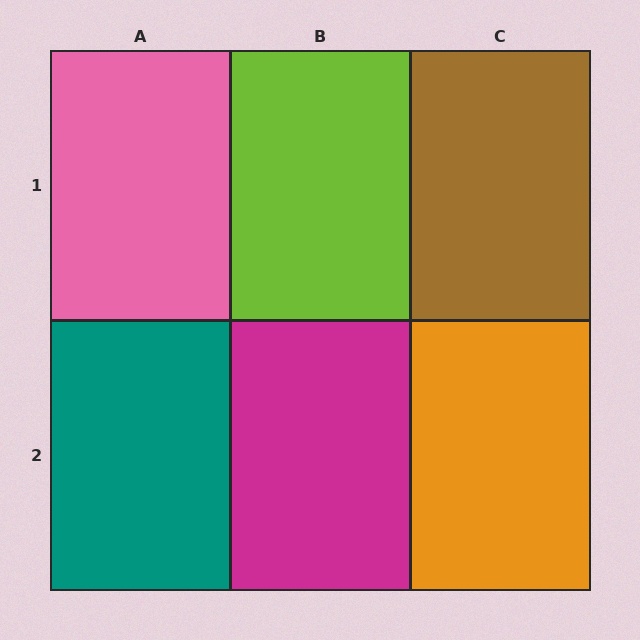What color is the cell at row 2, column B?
Magenta.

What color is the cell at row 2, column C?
Orange.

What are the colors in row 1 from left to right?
Pink, lime, brown.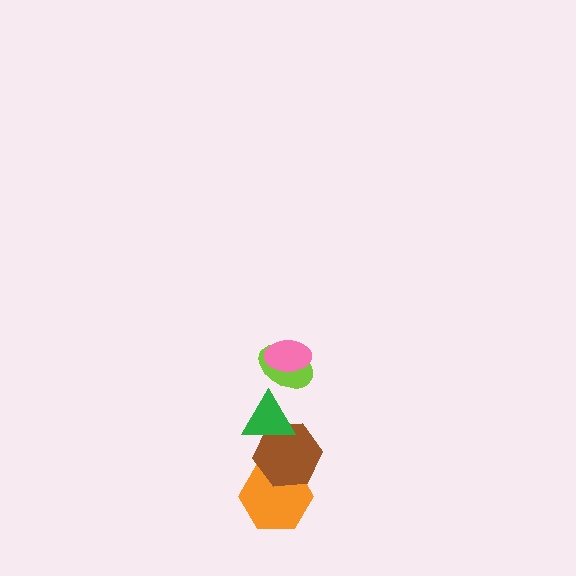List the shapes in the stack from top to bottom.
From top to bottom: the pink ellipse, the lime ellipse, the green triangle, the brown hexagon, the orange hexagon.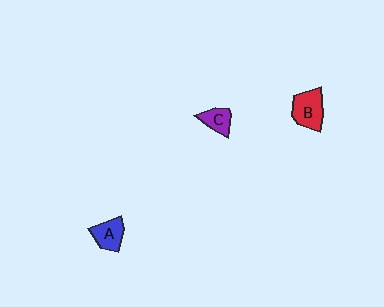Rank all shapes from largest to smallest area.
From largest to smallest: B (red), A (blue), C (purple).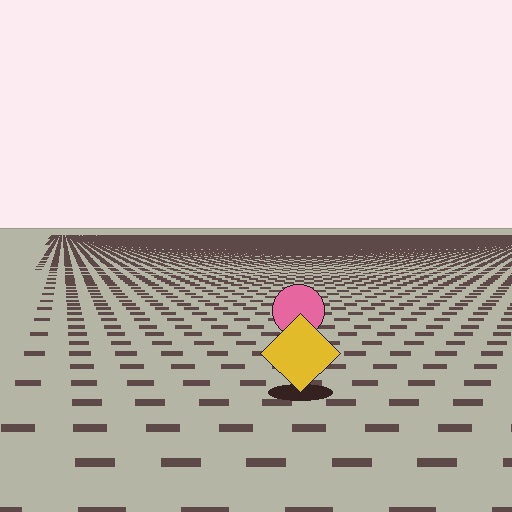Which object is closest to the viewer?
The yellow diamond is closest. The texture marks near it are larger and more spread out.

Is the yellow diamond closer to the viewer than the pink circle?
Yes. The yellow diamond is closer — you can tell from the texture gradient: the ground texture is coarser near it.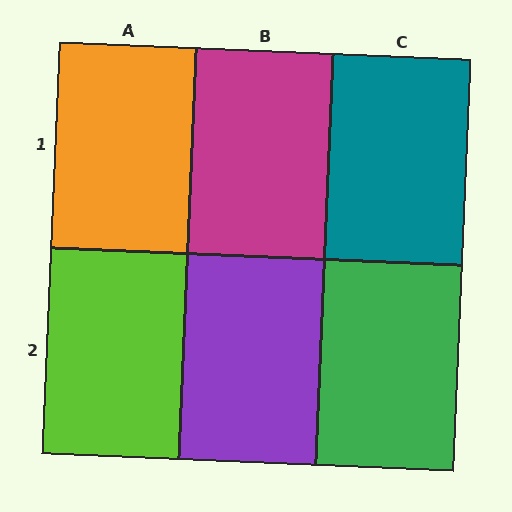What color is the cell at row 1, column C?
Teal.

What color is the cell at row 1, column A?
Orange.